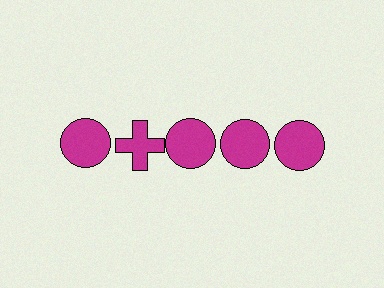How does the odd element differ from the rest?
It has a different shape: cross instead of circle.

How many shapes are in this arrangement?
There are 5 shapes arranged in a grid pattern.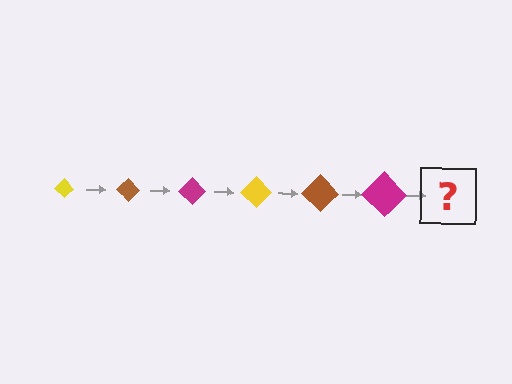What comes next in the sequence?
The next element should be a yellow diamond, larger than the previous one.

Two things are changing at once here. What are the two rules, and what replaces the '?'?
The two rules are that the diamond grows larger each step and the color cycles through yellow, brown, and magenta. The '?' should be a yellow diamond, larger than the previous one.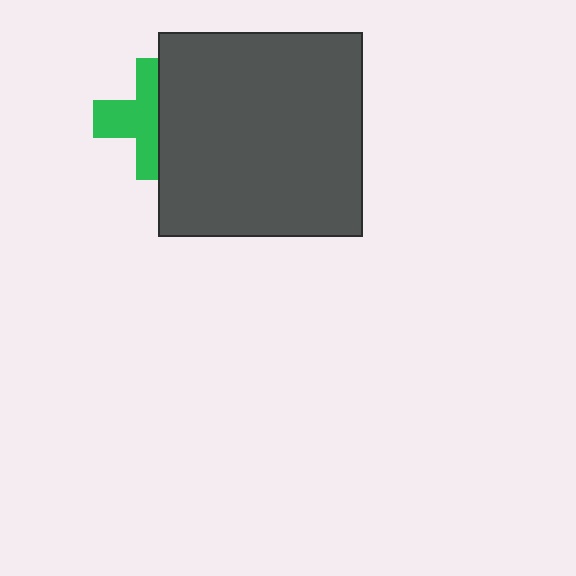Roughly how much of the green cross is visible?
About half of it is visible (roughly 55%).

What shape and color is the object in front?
The object in front is a dark gray square.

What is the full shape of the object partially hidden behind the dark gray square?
The partially hidden object is a green cross.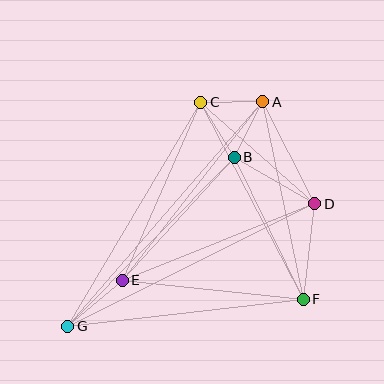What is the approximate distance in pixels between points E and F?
The distance between E and F is approximately 182 pixels.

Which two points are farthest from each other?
Points A and G are farthest from each other.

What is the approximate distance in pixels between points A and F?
The distance between A and F is approximately 201 pixels.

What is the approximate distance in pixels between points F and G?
The distance between F and G is approximately 237 pixels.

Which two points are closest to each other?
Points A and C are closest to each other.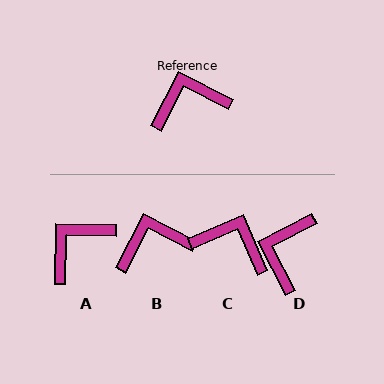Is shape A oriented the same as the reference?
No, it is off by about 26 degrees.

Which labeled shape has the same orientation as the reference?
B.